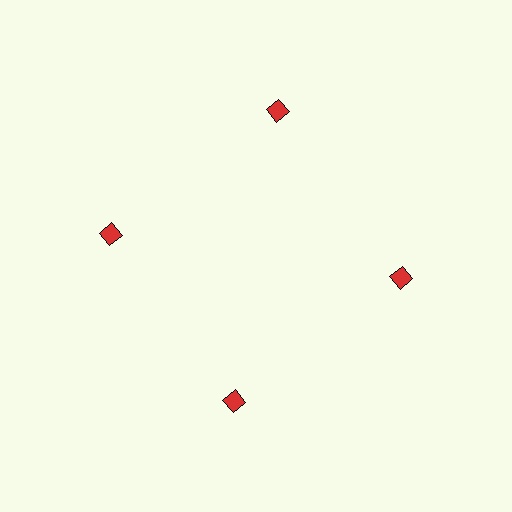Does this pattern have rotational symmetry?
Yes, this pattern has 4-fold rotational symmetry. It looks the same after rotating 90 degrees around the center.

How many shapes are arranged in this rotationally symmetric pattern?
There are 4 shapes, arranged in 4 groups of 1.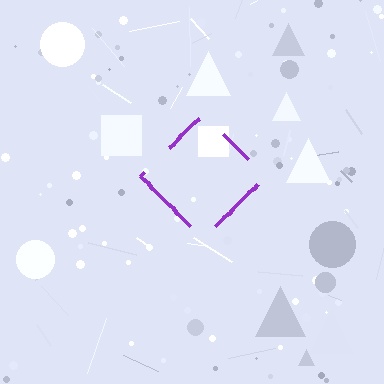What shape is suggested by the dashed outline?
The dashed outline suggests a diamond.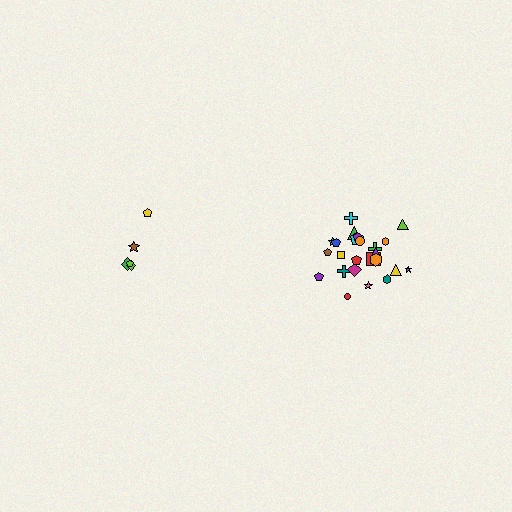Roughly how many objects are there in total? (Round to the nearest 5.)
Roughly 30 objects in total.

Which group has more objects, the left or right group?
The right group.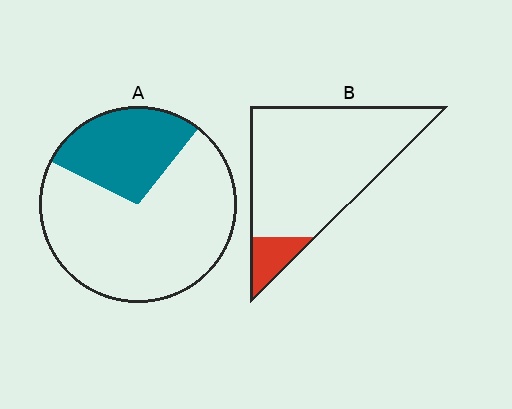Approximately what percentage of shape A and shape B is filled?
A is approximately 30% and B is approximately 10%.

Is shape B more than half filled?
No.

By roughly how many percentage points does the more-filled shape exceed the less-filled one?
By roughly 15 percentage points (A over B).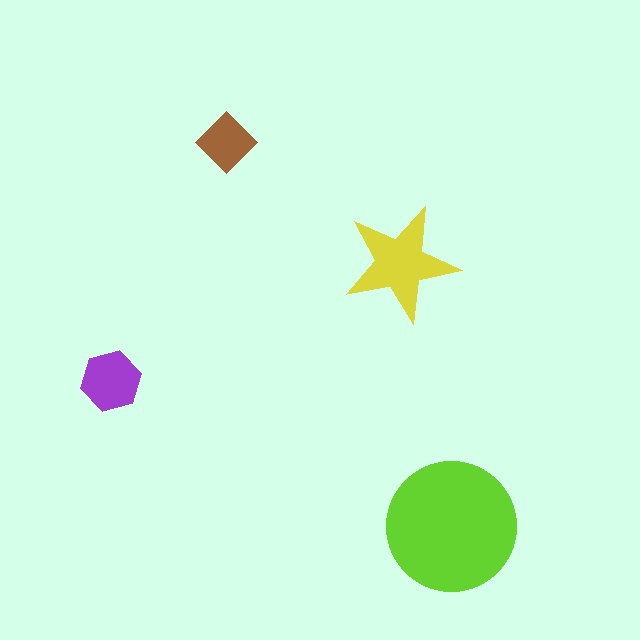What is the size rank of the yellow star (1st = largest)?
2nd.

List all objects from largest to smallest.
The lime circle, the yellow star, the purple hexagon, the brown diamond.